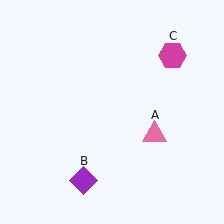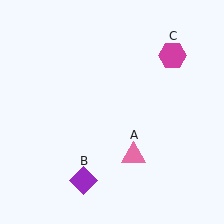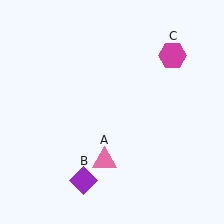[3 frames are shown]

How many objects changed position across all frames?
1 object changed position: pink triangle (object A).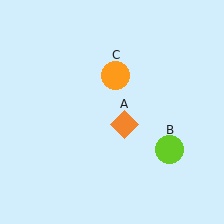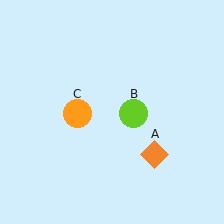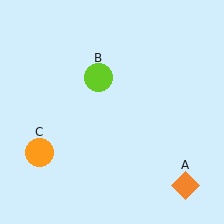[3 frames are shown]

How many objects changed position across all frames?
3 objects changed position: orange diamond (object A), lime circle (object B), orange circle (object C).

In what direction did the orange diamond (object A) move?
The orange diamond (object A) moved down and to the right.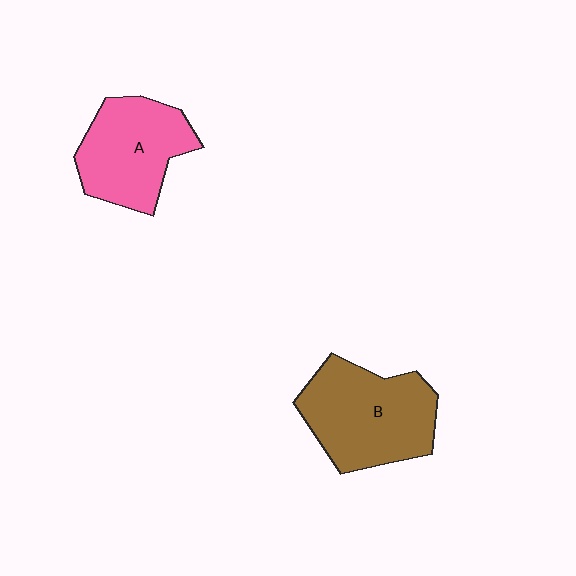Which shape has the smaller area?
Shape A (pink).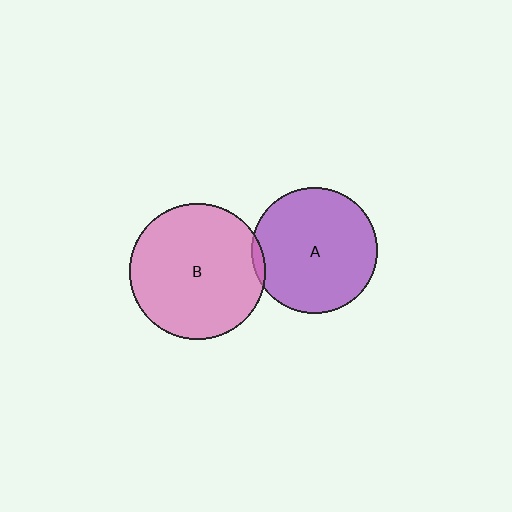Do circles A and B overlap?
Yes.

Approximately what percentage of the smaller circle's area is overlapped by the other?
Approximately 5%.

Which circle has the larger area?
Circle B (pink).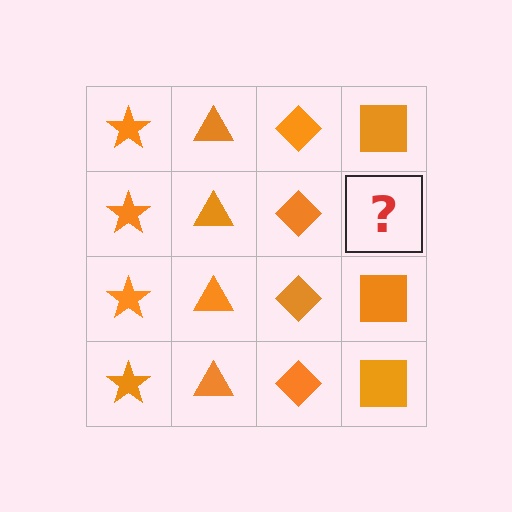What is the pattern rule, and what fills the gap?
The rule is that each column has a consistent shape. The gap should be filled with an orange square.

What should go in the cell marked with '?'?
The missing cell should contain an orange square.